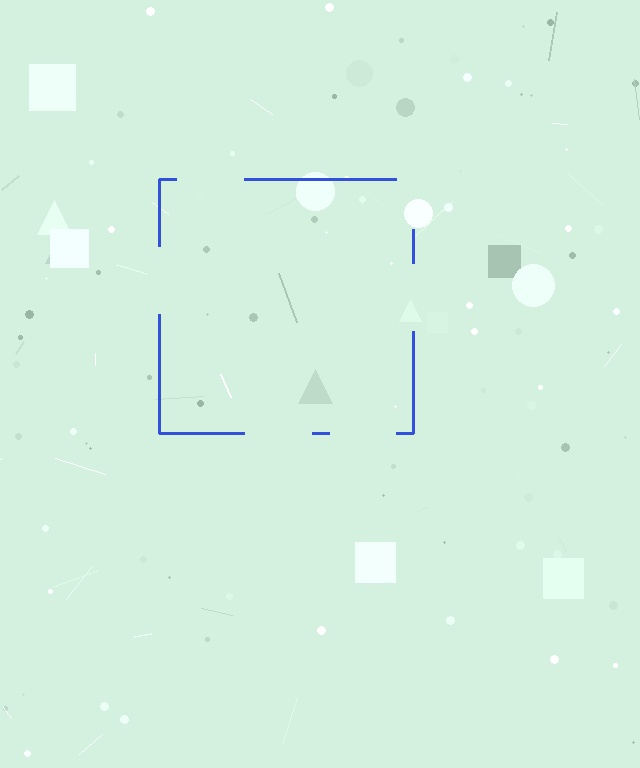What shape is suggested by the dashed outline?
The dashed outline suggests a square.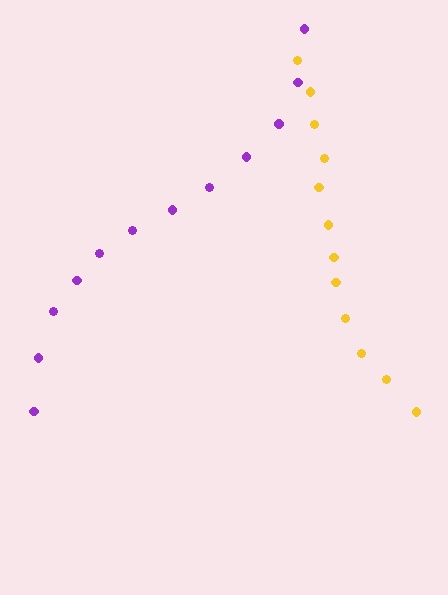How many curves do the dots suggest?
There are 2 distinct paths.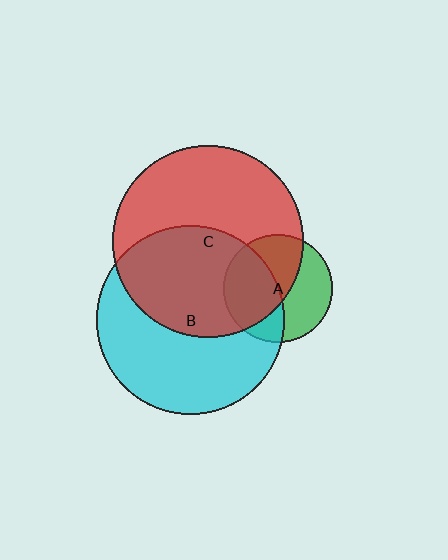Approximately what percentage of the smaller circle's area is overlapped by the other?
Approximately 55%.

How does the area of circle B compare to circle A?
Approximately 3.0 times.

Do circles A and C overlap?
Yes.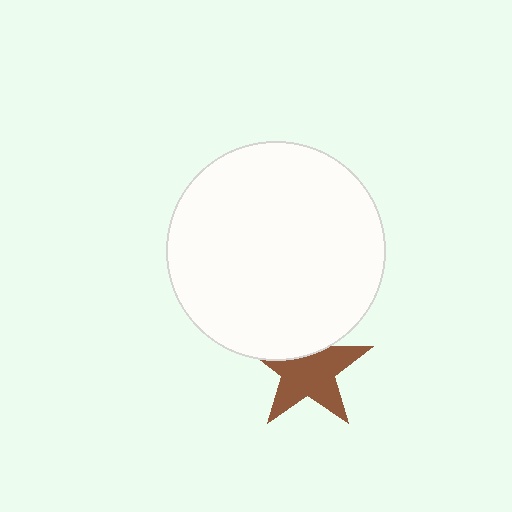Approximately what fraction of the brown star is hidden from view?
Roughly 31% of the brown star is hidden behind the white circle.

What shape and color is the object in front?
The object in front is a white circle.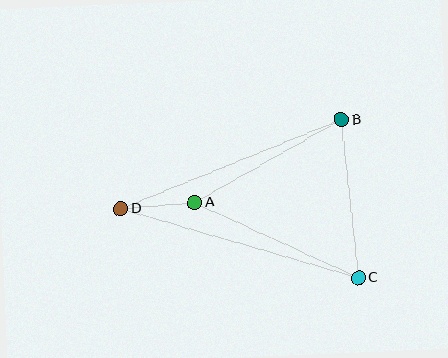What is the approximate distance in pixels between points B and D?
The distance between B and D is approximately 238 pixels.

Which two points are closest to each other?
Points A and D are closest to each other.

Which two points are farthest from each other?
Points C and D are farthest from each other.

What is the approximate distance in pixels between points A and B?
The distance between A and B is approximately 169 pixels.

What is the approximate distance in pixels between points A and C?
The distance between A and C is approximately 180 pixels.